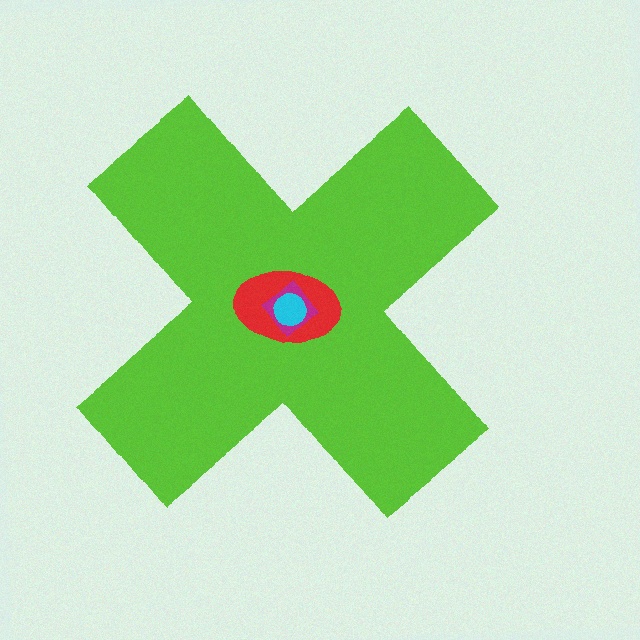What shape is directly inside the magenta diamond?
The cyan circle.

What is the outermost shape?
The lime cross.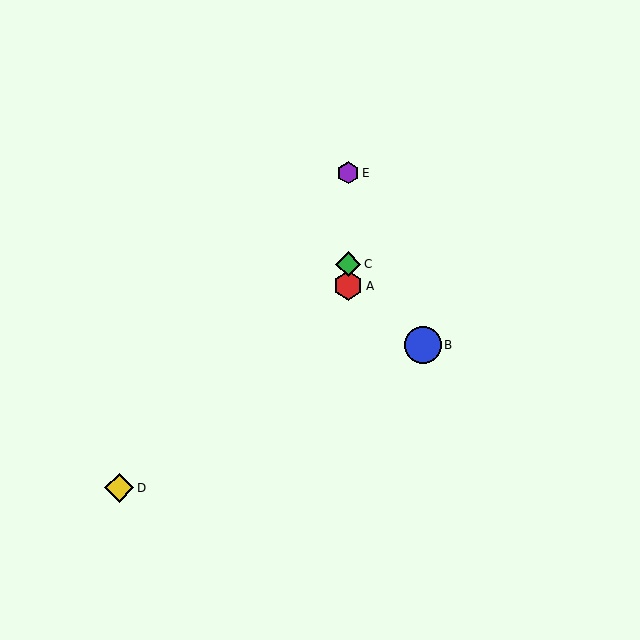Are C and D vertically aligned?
No, C is at x≈348 and D is at x≈119.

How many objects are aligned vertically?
3 objects (A, C, E) are aligned vertically.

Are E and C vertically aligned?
Yes, both are at x≈348.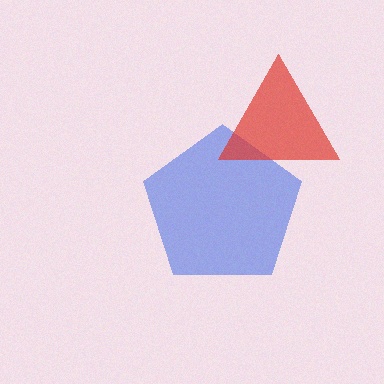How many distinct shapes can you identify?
There are 2 distinct shapes: a blue pentagon, a red triangle.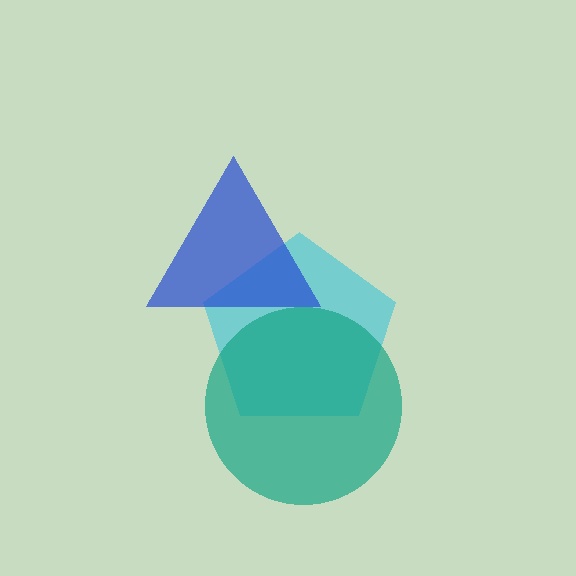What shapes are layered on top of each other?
The layered shapes are: a cyan pentagon, a blue triangle, a teal circle.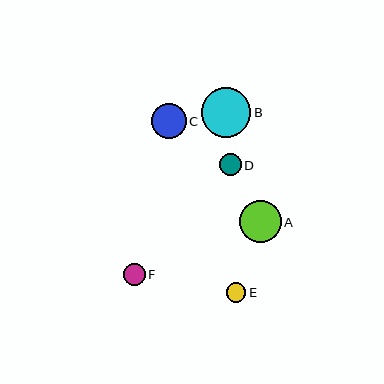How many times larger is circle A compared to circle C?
Circle A is approximately 1.2 times the size of circle C.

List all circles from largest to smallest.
From largest to smallest: B, A, C, F, D, E.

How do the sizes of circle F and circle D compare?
Circle F and circle D are approximately the same size.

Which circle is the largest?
Circle B is the largest with a size of approximately 49 pixels.